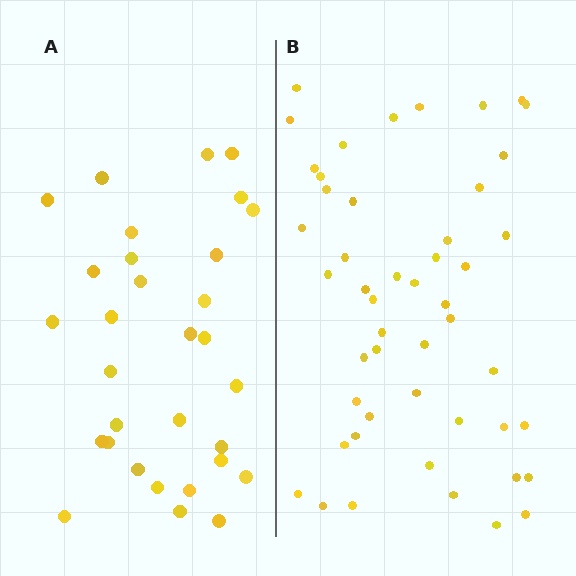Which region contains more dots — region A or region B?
Region B (the right region) has more dots.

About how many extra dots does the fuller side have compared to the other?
Region B has approximately 20 more dots than region A.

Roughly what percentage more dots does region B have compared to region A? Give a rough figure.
About 60% more.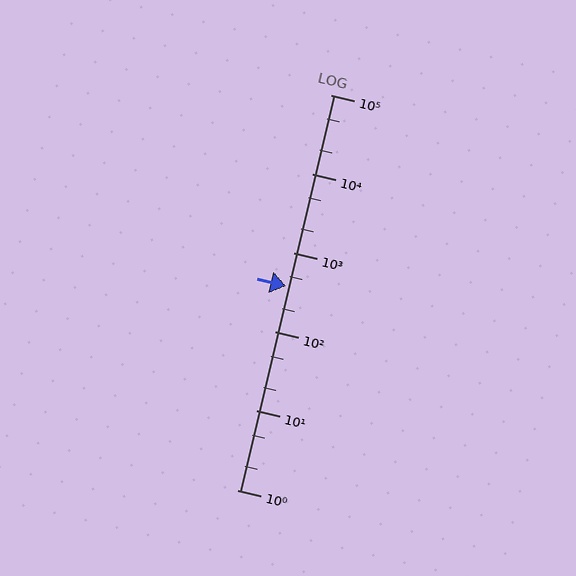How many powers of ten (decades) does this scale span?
The scale spans 5 decades, from 1 to 100000.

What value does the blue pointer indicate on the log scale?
The pointer indicates approximately 380.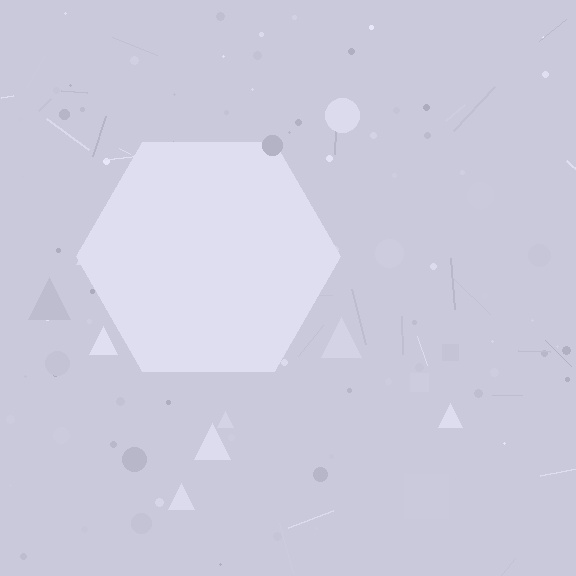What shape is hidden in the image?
A hexagon is hidden in the image.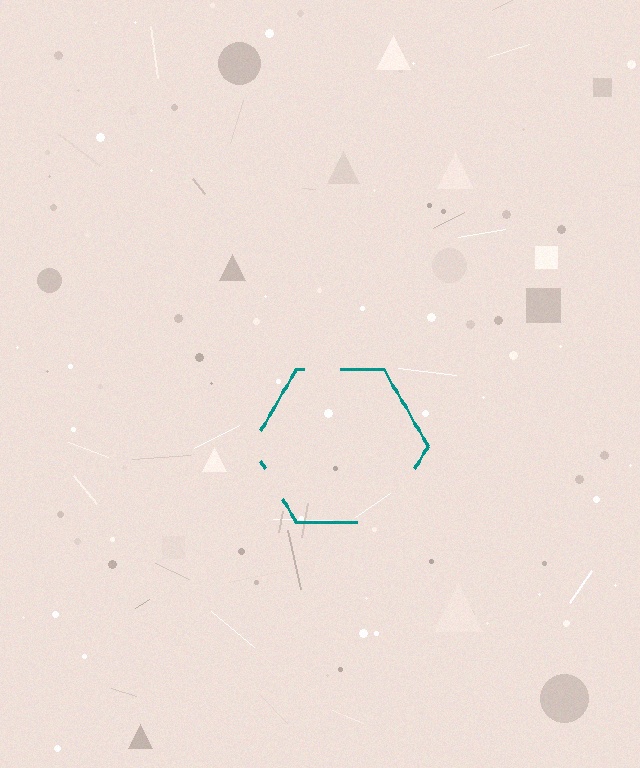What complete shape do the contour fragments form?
The contour fragments form a hexagon.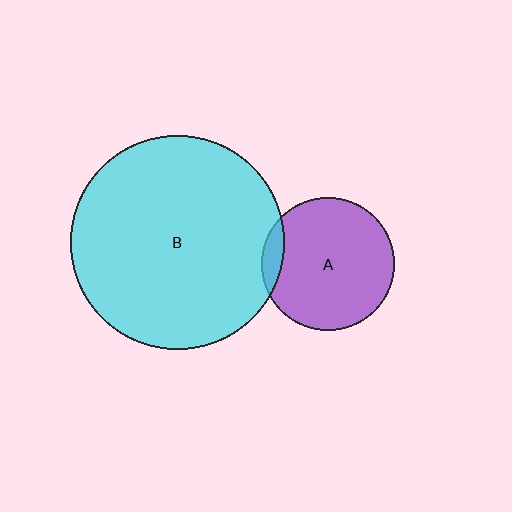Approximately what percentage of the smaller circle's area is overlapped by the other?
Approximately 10%.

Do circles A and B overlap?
Yes.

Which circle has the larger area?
Circle B (cyan).